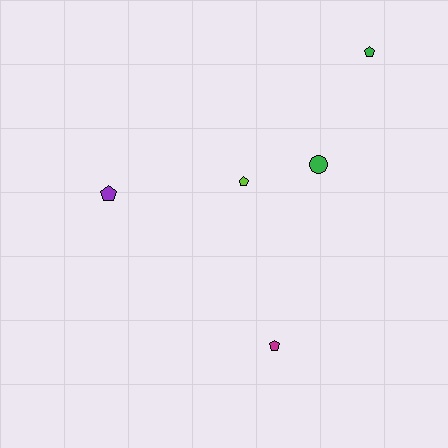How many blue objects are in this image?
There are no blue objects.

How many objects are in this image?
There are 5 objects.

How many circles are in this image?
There is 1 circle.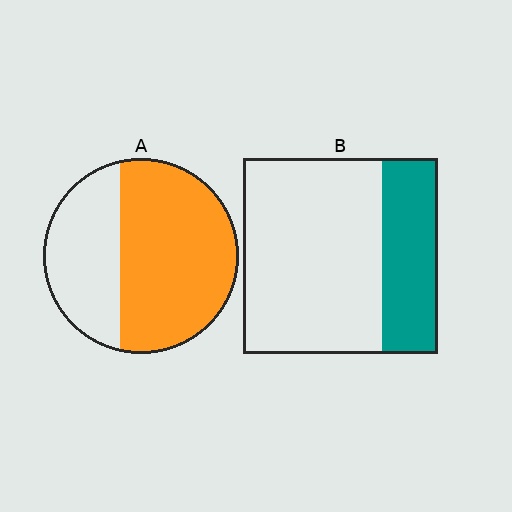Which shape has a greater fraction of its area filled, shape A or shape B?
Shape A.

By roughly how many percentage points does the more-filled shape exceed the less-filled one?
By roughly 35 percentage points (A over B).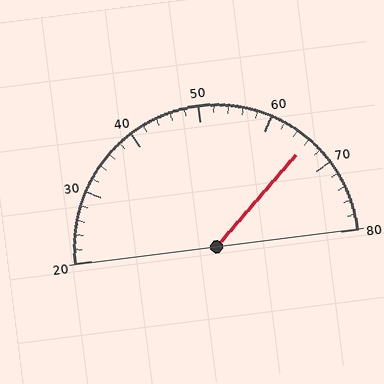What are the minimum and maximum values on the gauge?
The gauge ranges from 20 to 80.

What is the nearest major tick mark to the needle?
The nearest major tick mark is 70.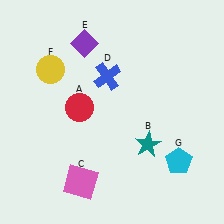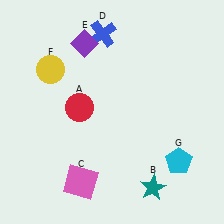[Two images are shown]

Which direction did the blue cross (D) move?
The blue cross (D) moved up.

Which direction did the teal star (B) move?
The teal star (B) moved down.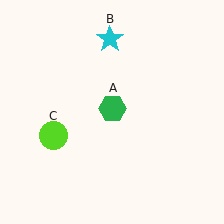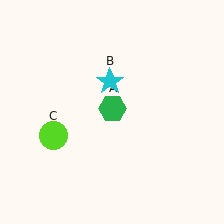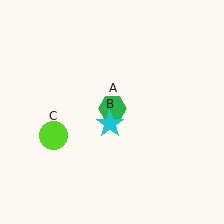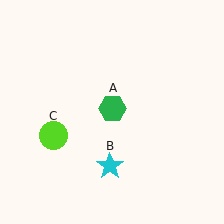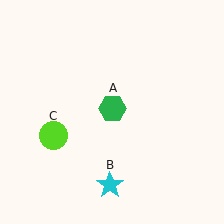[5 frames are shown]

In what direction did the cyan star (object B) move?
The cyan star (object B) moved down.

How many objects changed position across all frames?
1 object changed position: cyan star (object B).